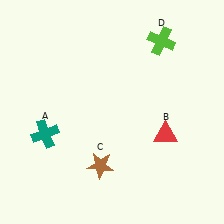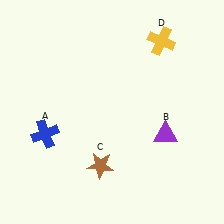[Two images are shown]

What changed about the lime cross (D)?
In Image 1, D is lime. In Image 2, it changed to yellow.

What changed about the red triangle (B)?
In Image 1, B is red. In Image 2, it changed to purple.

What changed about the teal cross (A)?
In Image 1, A is teal. In Image 2, it changed to blue.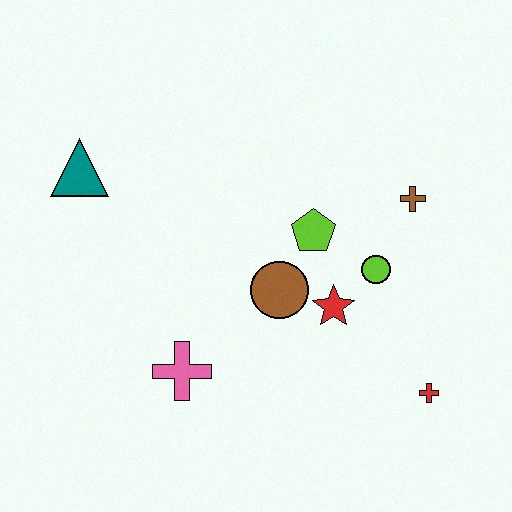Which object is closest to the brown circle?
The red star is closest to the brown circle.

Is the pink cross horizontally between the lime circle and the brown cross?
No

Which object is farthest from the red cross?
The teal triangle is farthest from the red cross.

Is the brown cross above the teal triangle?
No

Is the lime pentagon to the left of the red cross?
Yes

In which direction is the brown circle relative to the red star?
The brown circle is to the left of the red star.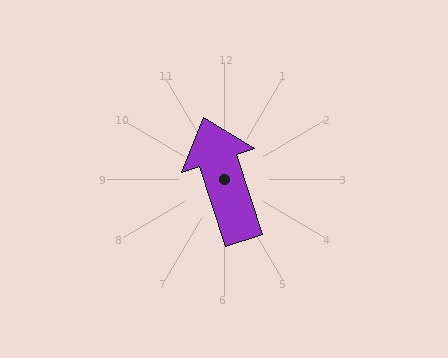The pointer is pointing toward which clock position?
Roughly 11 o'clock.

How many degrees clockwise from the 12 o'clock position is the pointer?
Approximately 342 degrees.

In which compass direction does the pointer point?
North.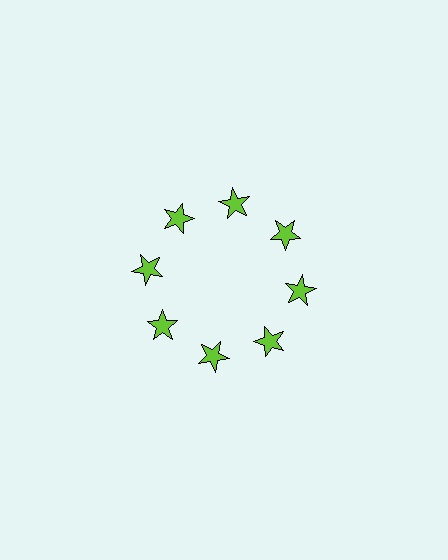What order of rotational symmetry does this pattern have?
This pattern has 8-fold rotational symmetry.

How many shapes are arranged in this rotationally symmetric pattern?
There are 8 shapes, arranged in 8 groups of 1.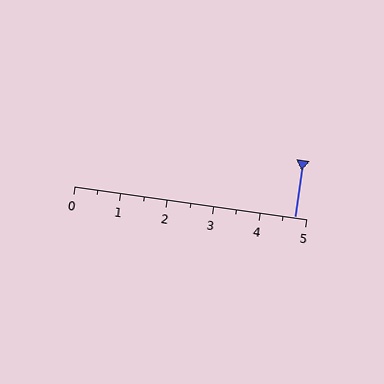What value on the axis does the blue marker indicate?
The marker indicates approximately 4.8.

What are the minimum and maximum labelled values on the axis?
The axis runs from 0 to 5.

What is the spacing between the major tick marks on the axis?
The major ticks are spaced 1 apart.